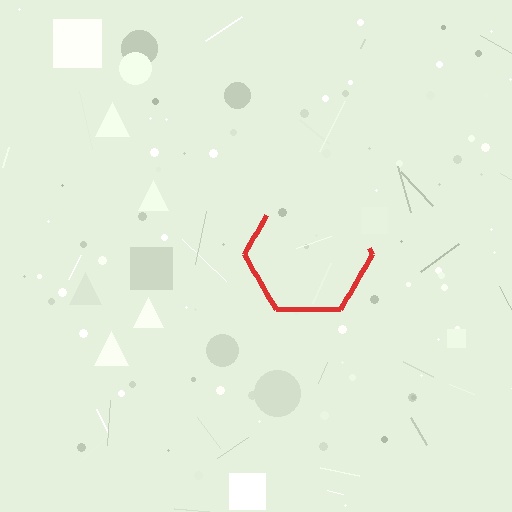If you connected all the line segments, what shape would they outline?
They would outline a hexagon.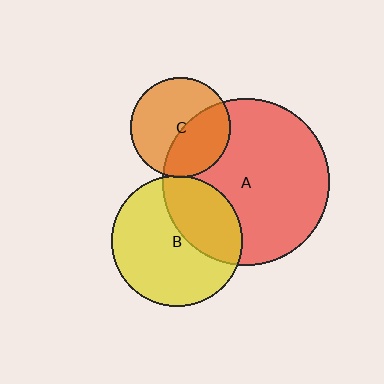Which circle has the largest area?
Circle A (red).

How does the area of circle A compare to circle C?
Approximately 2.8 times.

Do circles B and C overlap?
Yes.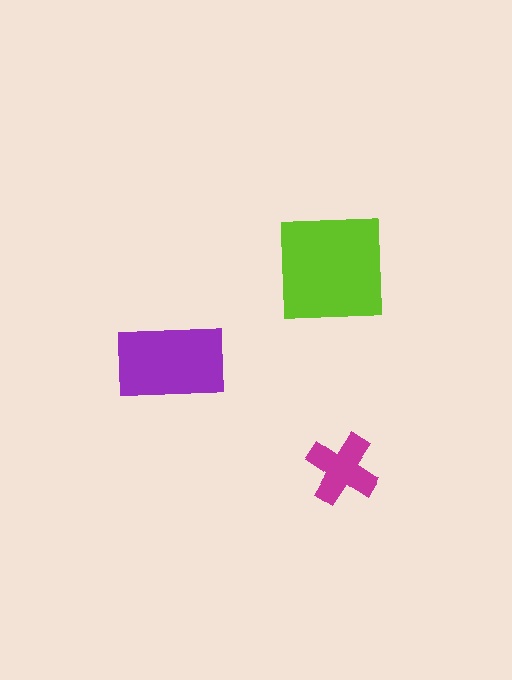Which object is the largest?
The lime square.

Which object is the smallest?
The magenta cross.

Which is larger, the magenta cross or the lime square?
The lime square.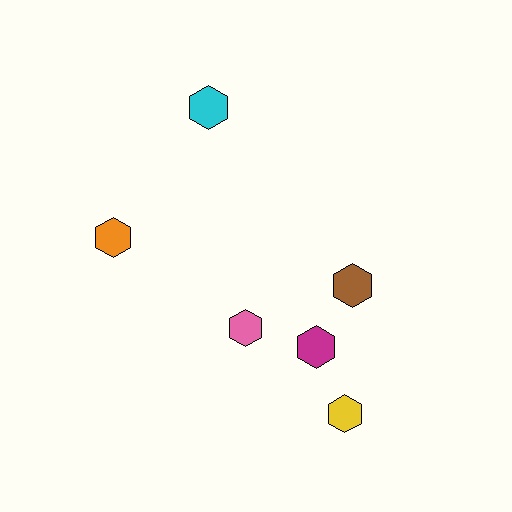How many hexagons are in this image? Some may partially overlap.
There are 6 hexagons.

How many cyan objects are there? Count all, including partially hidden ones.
There is 1 cyan object.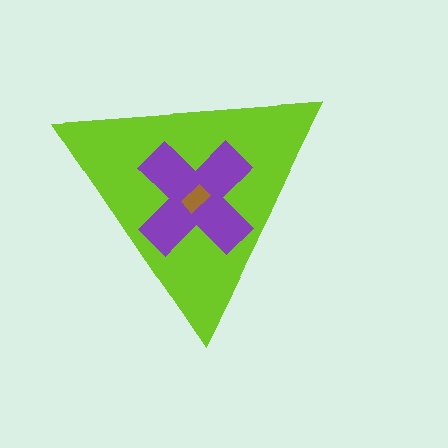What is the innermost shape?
The brown rectangle.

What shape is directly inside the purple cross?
The brown rectangle.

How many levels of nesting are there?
3.